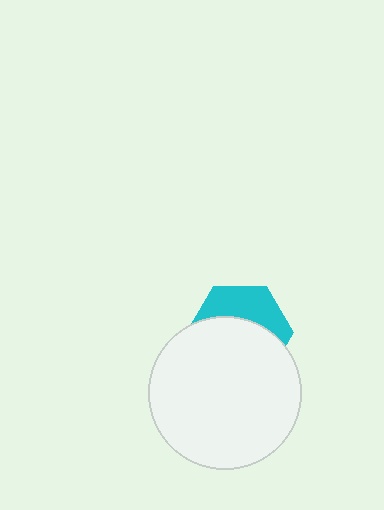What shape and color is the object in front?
The object in front is a white circle.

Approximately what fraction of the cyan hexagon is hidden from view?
Roughly 62% of the cyan hexagon is hidden behind the white circle.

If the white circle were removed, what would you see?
You would see the complete cyan hexagon.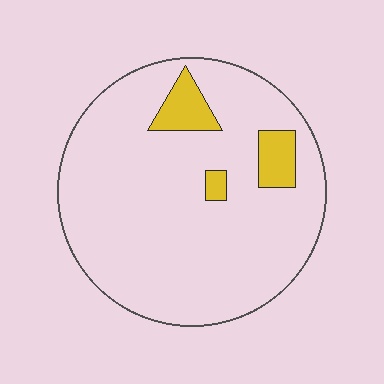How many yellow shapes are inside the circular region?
3.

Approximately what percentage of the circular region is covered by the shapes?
Approximately 10%.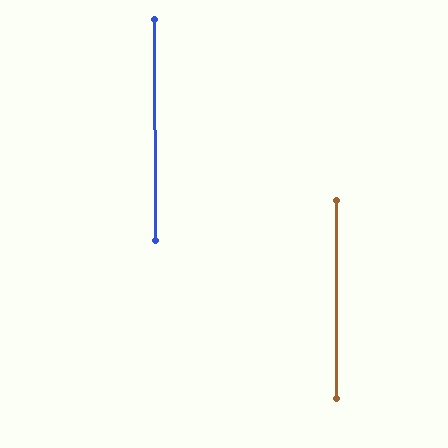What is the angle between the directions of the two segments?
Approximately 0 degrees.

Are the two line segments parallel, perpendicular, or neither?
Parallel — their directions differ by only 0.1°.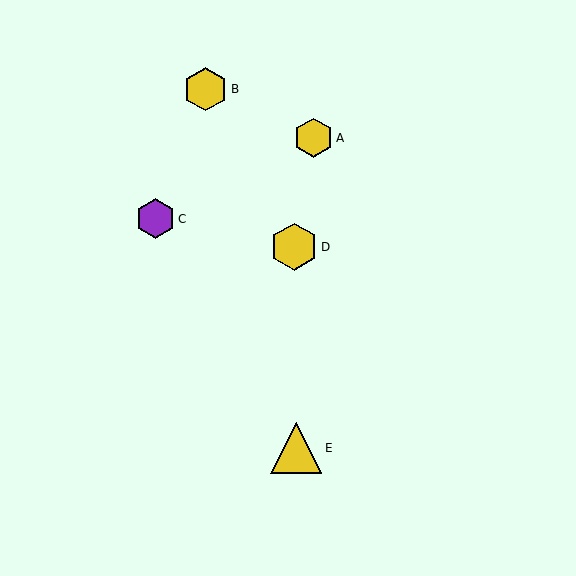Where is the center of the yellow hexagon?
The center of the yellow hexagon is at (313, 138).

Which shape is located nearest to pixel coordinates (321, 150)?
The yellow hexagon (labeled A) at (313, 138) is nearest to that location.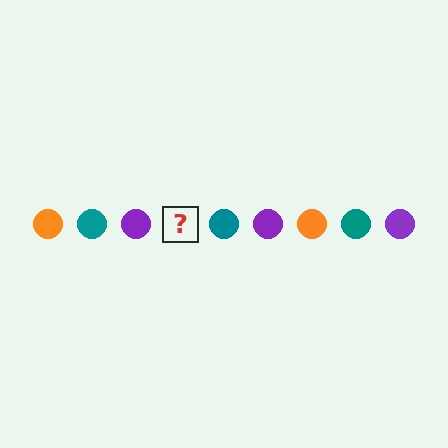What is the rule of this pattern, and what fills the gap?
The rule is that the pattern cycles through orange, teal, purple circles. The gap should be filled with an orange circle.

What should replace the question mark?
The question mark should be replaced with an orange circle.